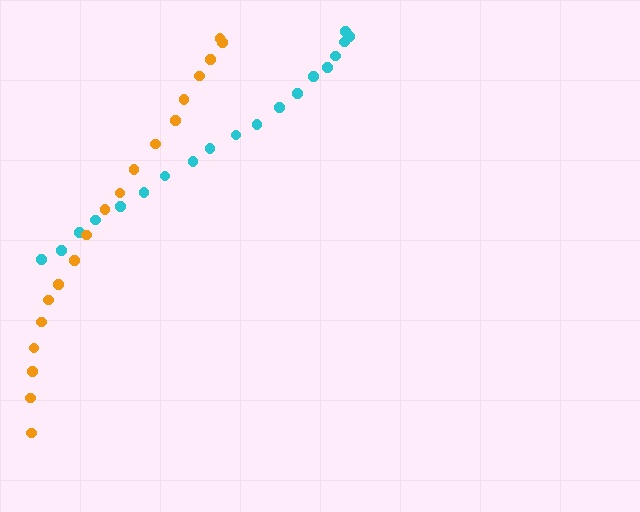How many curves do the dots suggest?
There are 2 distinct paths.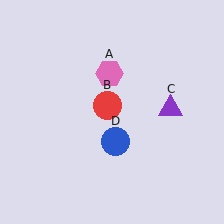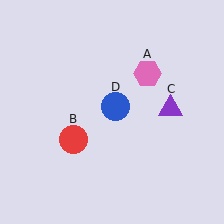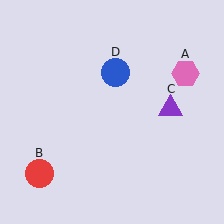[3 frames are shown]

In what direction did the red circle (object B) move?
The red circle (object B) moved down and to the left.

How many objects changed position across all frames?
3 objects changed position: pink hexagon (object A), red circle (object B), blue circle (object D).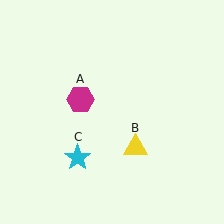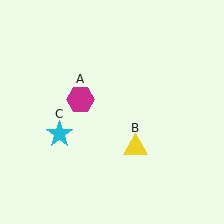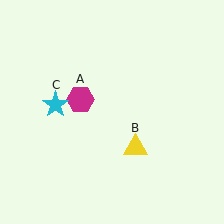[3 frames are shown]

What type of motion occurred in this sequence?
The cyan star (object C) rotated clockwise around the center of the scene.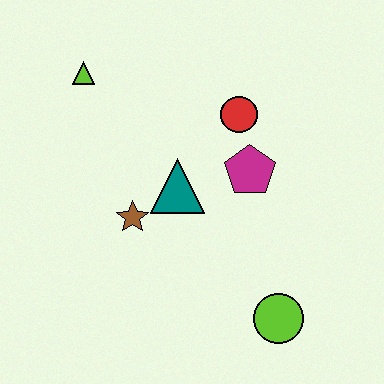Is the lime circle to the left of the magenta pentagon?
No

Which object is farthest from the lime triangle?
The lime circle is farthest from the lime triangle.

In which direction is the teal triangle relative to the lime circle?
The teal triangle is above the lime circle.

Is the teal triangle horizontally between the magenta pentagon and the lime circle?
No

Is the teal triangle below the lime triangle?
Yes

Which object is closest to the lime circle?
The magenta pentagon is closest to the lime circle.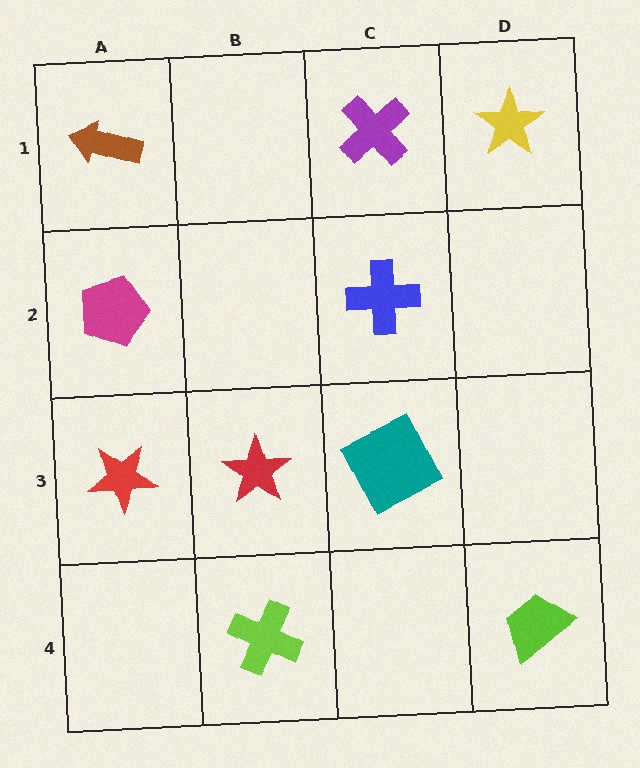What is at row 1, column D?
A yellow star.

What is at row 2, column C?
A blue cross.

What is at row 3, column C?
A teal square.